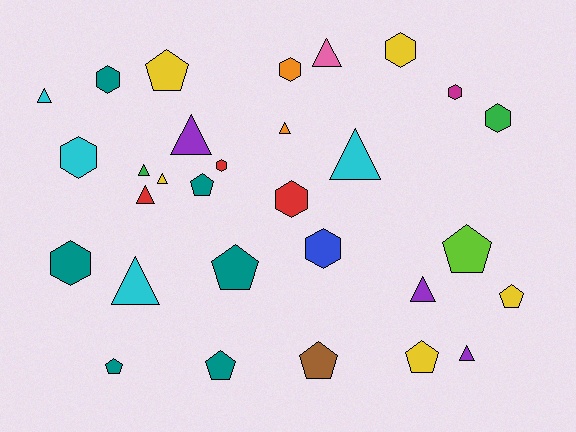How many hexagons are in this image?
There are 10 hexagons.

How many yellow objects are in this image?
There are 5 yellow objects.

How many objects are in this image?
There are 30 objects.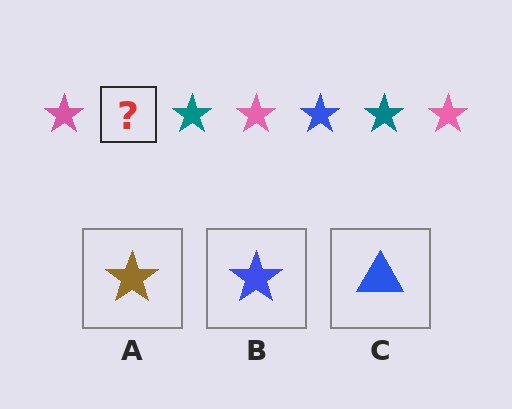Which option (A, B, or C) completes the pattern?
B.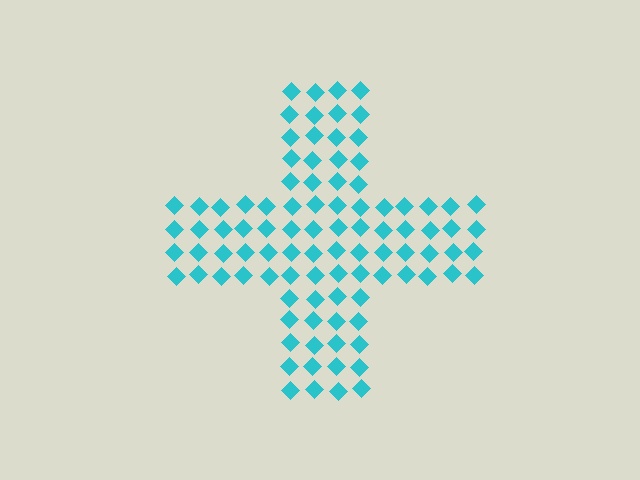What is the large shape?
The large shape is a cross.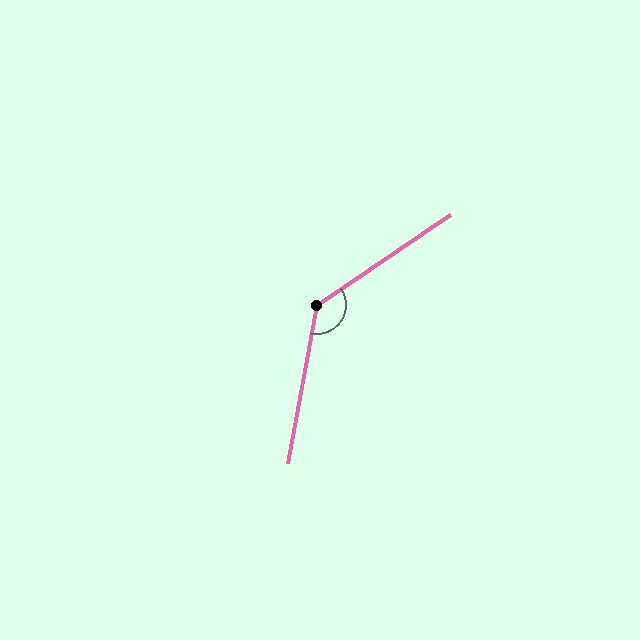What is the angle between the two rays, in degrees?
Approximately 135 degrees.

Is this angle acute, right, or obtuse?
It is obtuse.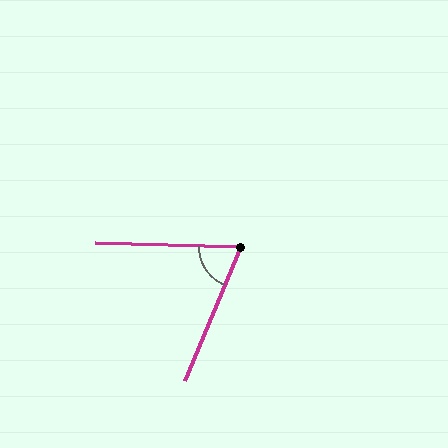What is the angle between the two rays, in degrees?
Approximately 69 degrees.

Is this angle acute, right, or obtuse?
It is acute.